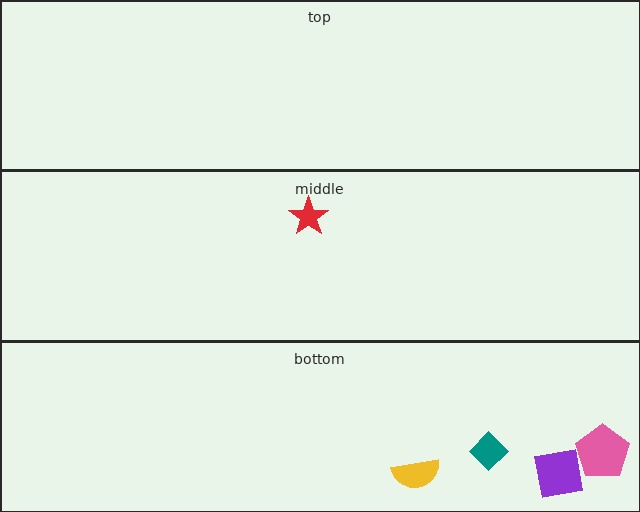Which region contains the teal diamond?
The bottom region.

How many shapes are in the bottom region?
4.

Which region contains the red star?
The middle region.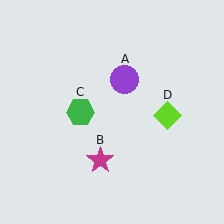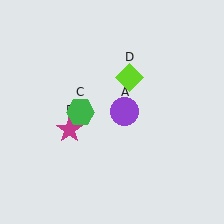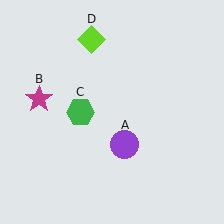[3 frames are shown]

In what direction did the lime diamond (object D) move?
The lime diamond (object D) moved up and to the left.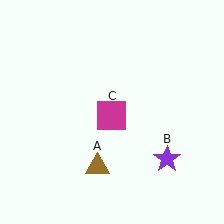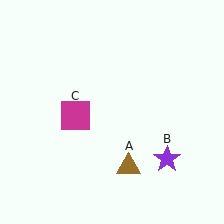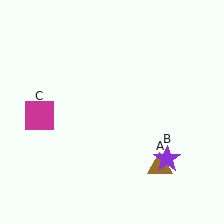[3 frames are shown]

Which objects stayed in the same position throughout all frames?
Purple star (object B) remained stationary.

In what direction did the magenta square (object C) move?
The magenta square (object C) moved left.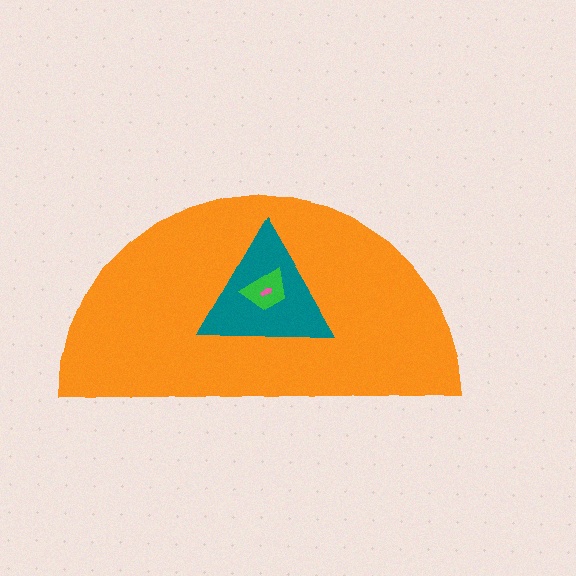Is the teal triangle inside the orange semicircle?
Yes.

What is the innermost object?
The pink arrow.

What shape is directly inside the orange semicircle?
The teal triangle.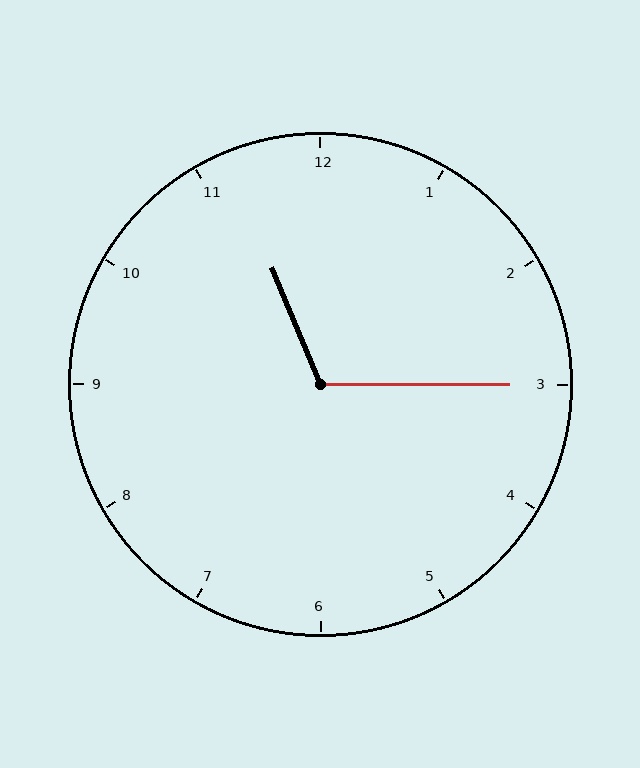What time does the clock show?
11:15.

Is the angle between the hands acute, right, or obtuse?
It is obtuse.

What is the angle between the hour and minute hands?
Approximately 112 degrees.